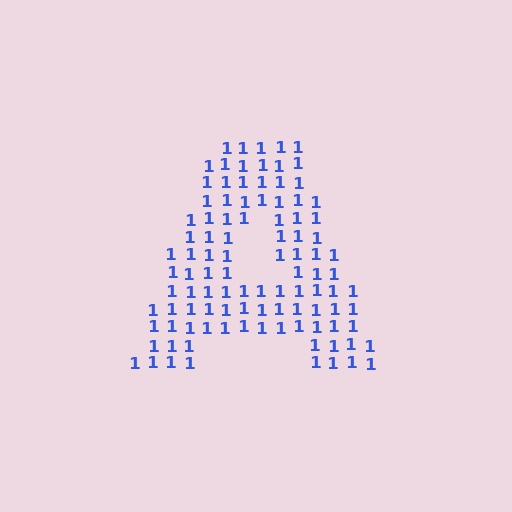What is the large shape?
The large shape is the letter A.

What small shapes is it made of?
It is made of small digit 1's.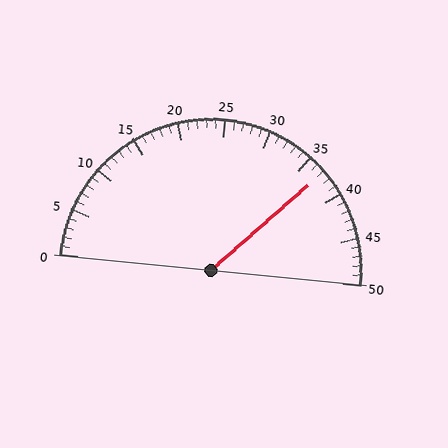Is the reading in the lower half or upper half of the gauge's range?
The reading is in the upper half of the range (0 to 50).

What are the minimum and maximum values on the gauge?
The gauge ranges from 0 to 50.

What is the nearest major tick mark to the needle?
The nearest major tick mark is 35.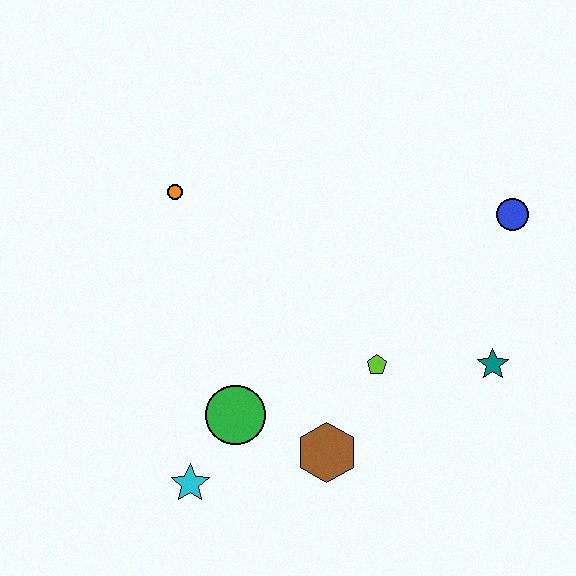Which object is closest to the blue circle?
The teal star is closest to the blue circle.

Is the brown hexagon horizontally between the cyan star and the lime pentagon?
Yes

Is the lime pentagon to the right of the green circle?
Yes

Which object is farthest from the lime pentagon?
The orange circle is farthest from the lime pentagon.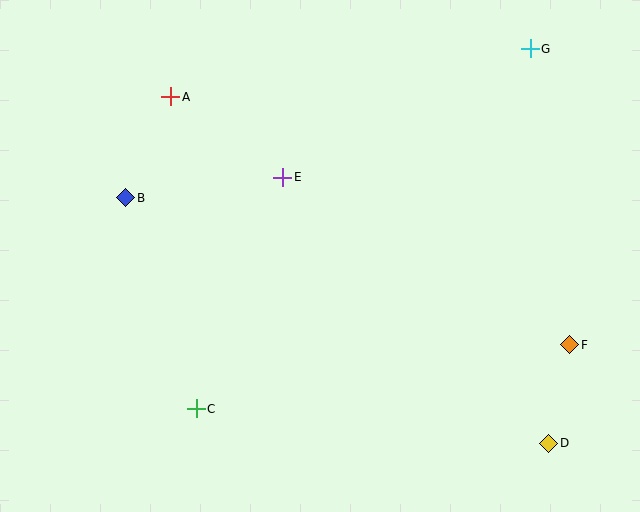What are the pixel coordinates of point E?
Point E is at (283, 177).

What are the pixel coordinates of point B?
Point B is at (126, 198).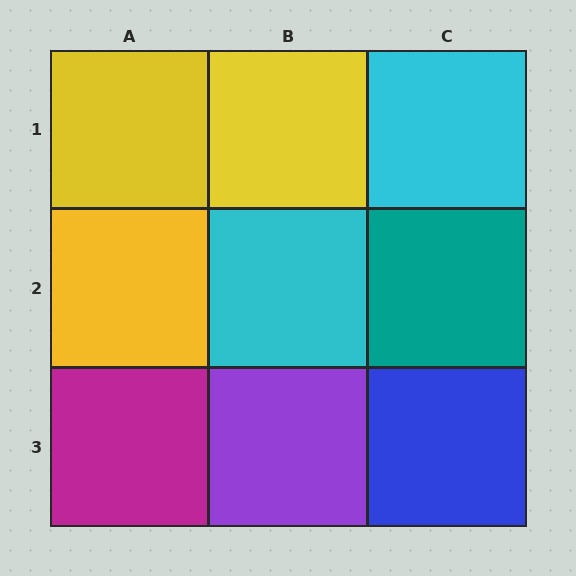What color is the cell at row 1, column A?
Yellow.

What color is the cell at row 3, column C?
Blue.